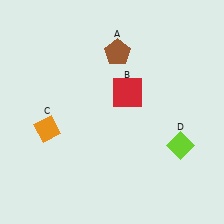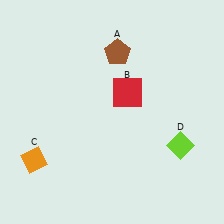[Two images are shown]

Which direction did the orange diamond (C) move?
The orange diamond (C) moved down.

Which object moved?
The orange diamond (C) moved down.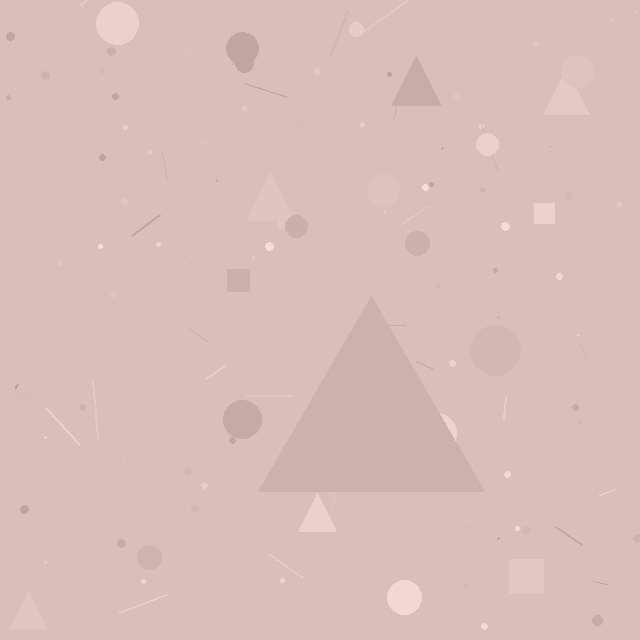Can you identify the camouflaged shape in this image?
The camouflaged shape is a triangle.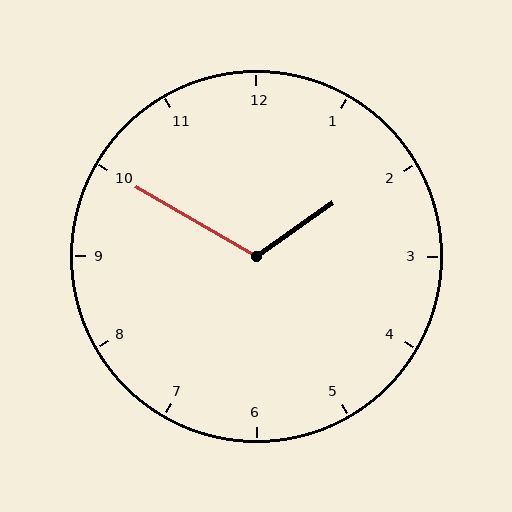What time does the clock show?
1:50.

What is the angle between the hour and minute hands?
Approximately 115 degrees.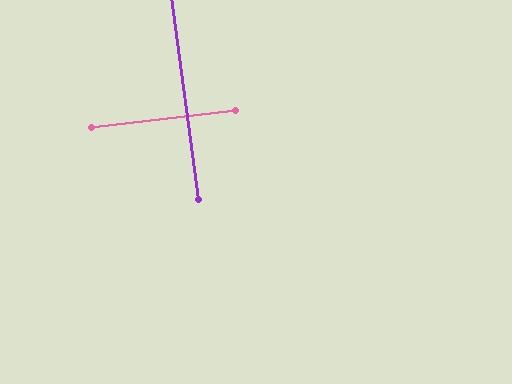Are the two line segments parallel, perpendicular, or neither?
Perpendicular — they meet at approximately 89°.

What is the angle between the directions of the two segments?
Approximately 89 degrees.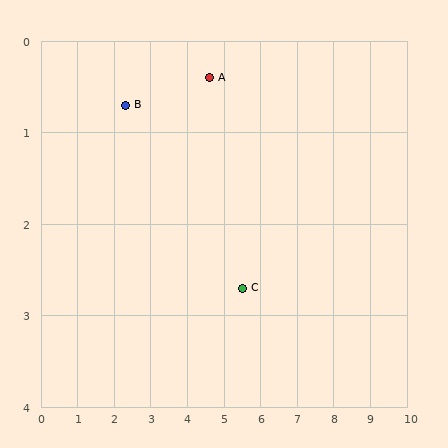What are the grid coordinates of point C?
Point C is at approximately (5.5, 2.7).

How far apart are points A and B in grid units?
Points A and B are about 2.3 grid units apart.